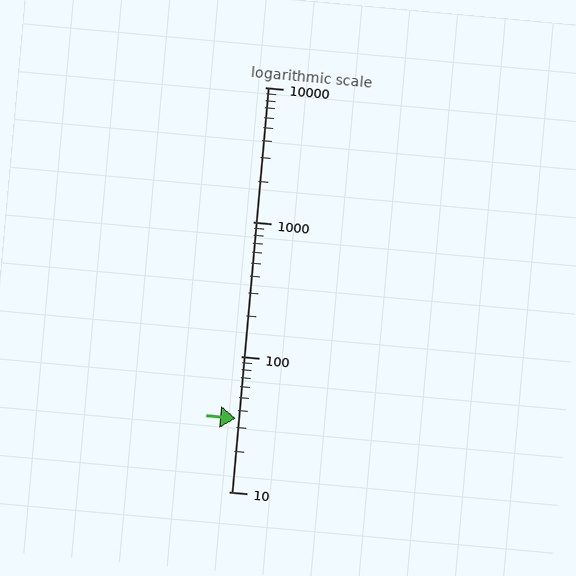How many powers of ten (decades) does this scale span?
The scale spans 3 decades, from 10 to 10000.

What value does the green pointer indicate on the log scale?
The pointer indicates approximately 35.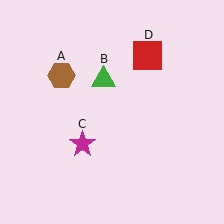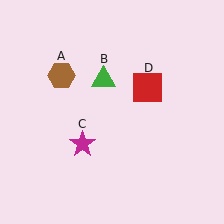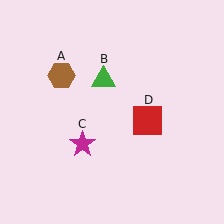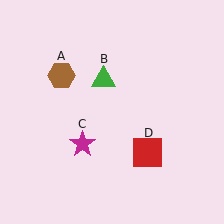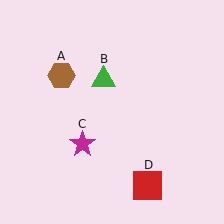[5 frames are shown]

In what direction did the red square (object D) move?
The red square (object D) moved down.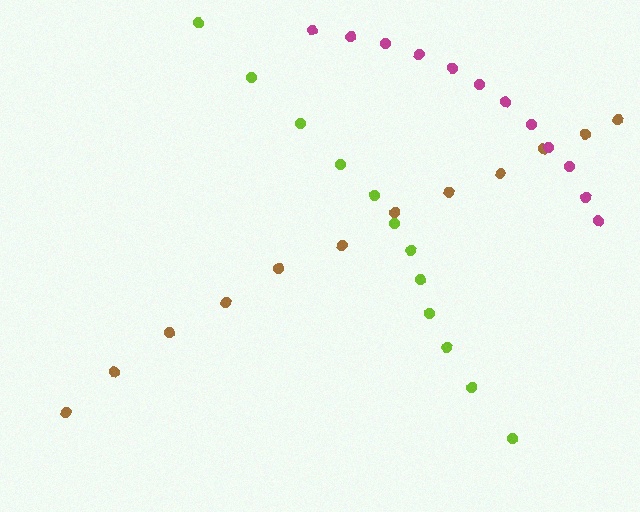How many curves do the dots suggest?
There are 3 distinct paths.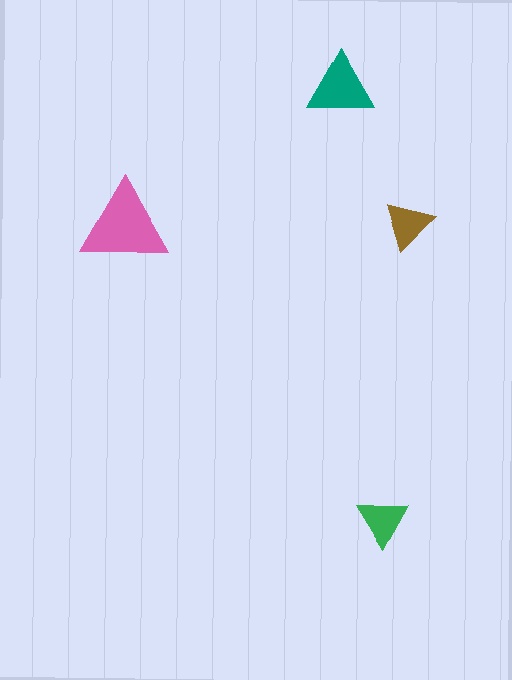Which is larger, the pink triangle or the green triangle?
The pink one.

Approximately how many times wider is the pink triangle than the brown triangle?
About 2 times wider.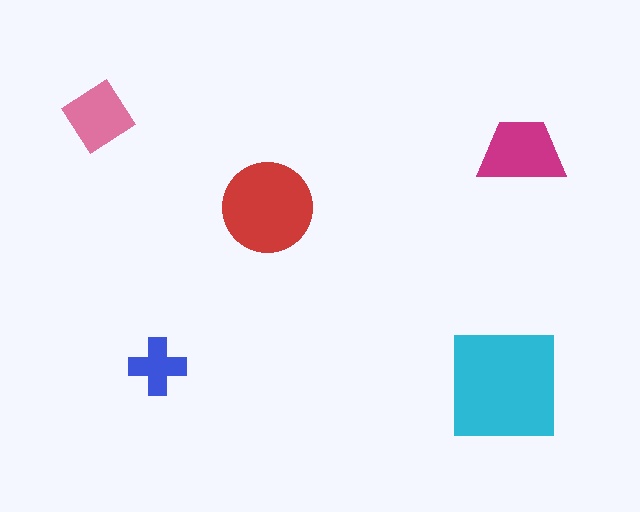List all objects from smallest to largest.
The blue cross, the pink diamond, the magenta trapezoid, the red circle, the cyan square.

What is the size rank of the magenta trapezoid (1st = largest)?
3rd.